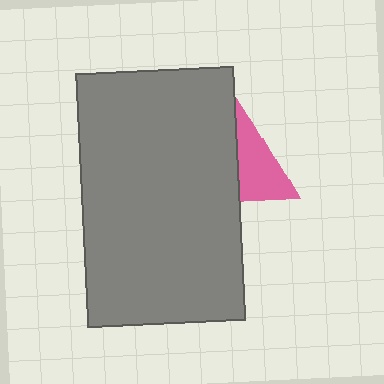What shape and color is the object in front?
The object in front is a gray rectangle.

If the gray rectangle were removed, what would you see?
You would see the complete pink triangle.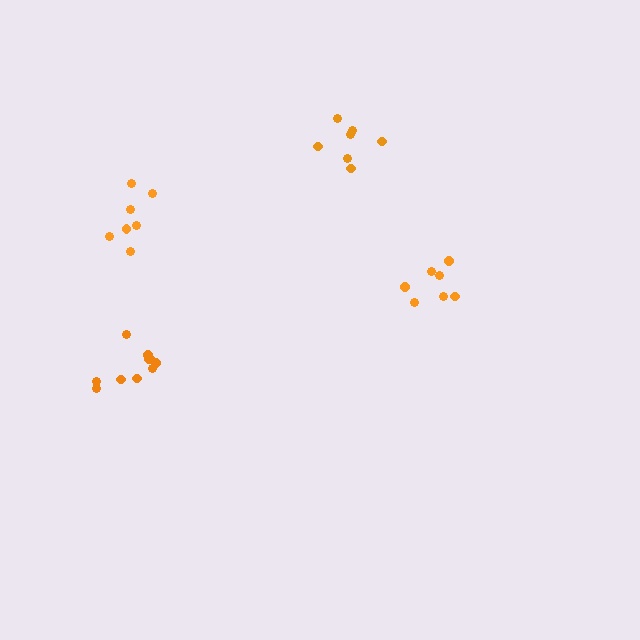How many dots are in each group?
Group 1: 7 dots, Group 2: 10 dots, Group 3: 7 dots, Group 4: 7 dots (31 total).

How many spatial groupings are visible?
There are 4 spatial groupings.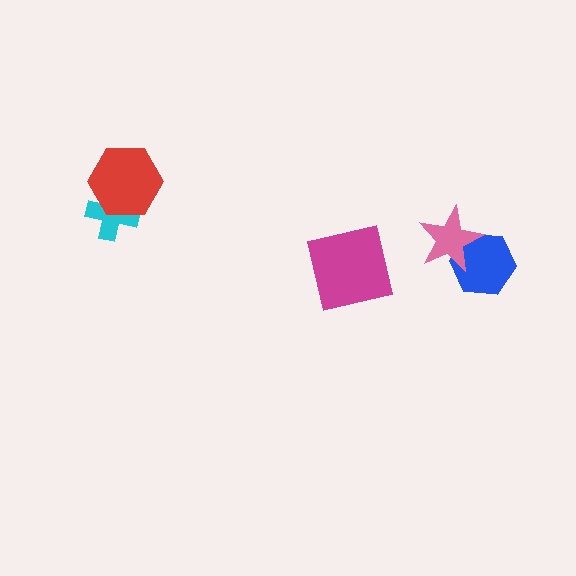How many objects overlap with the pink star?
1 object overlaps with the pink star.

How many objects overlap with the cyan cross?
1 object overlaps with the cyan cross.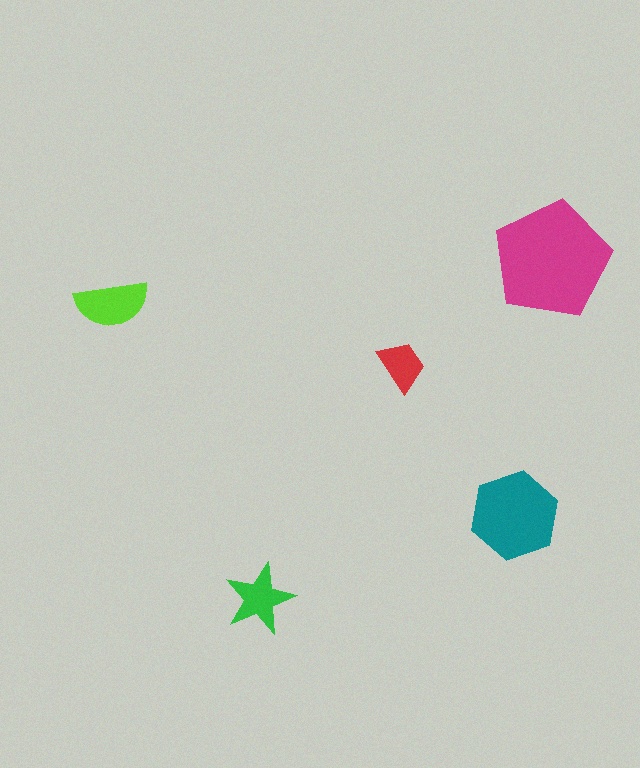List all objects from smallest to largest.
The red trapezoid, the green star, the lime semicircle, the teal hexagon, the magenta pentagon.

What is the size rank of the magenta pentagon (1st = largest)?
1st.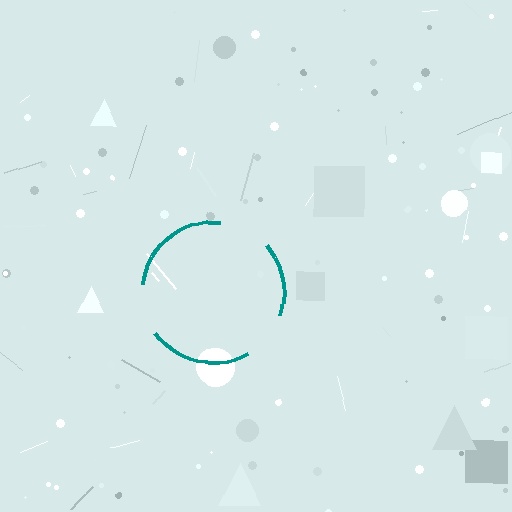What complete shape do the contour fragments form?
The contour fragments form a circle.